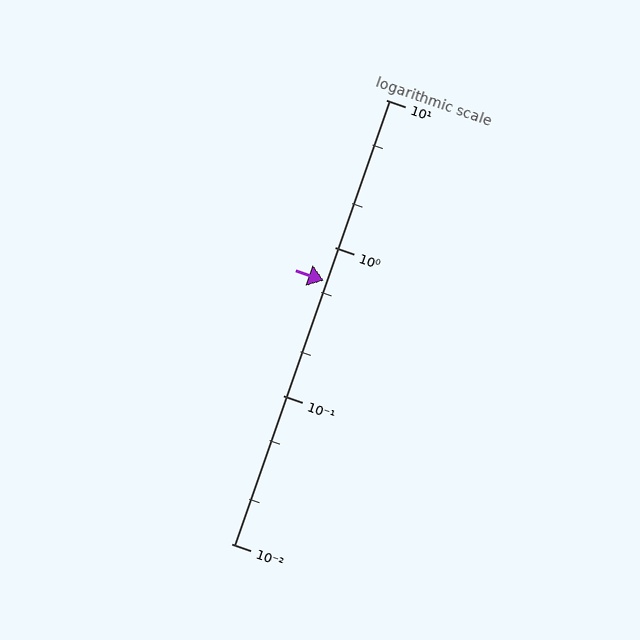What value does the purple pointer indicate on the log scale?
The pointer indicates approximately 0.6.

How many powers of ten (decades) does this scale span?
The scale spans 3 decades, from 0.01 to 10.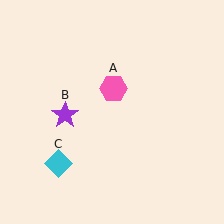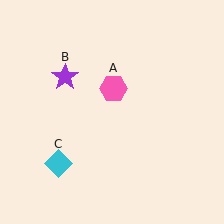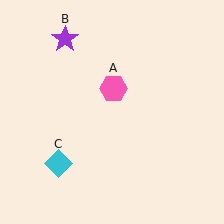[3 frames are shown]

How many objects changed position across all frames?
1 object changed position: purple star (object B).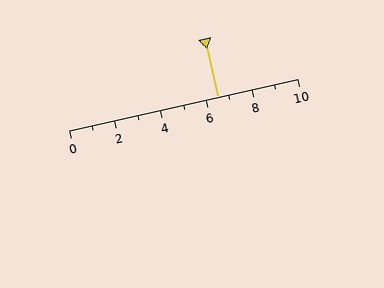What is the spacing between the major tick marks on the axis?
The major ticks are spaced 2 apart.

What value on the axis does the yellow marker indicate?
The marker indicates approximately 6.5.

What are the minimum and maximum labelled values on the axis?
The axis runs from 0 to 10.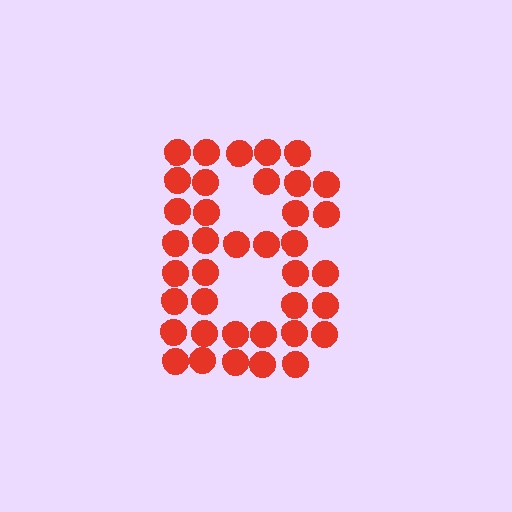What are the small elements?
The small elements are circles.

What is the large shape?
The large shape is the letter B.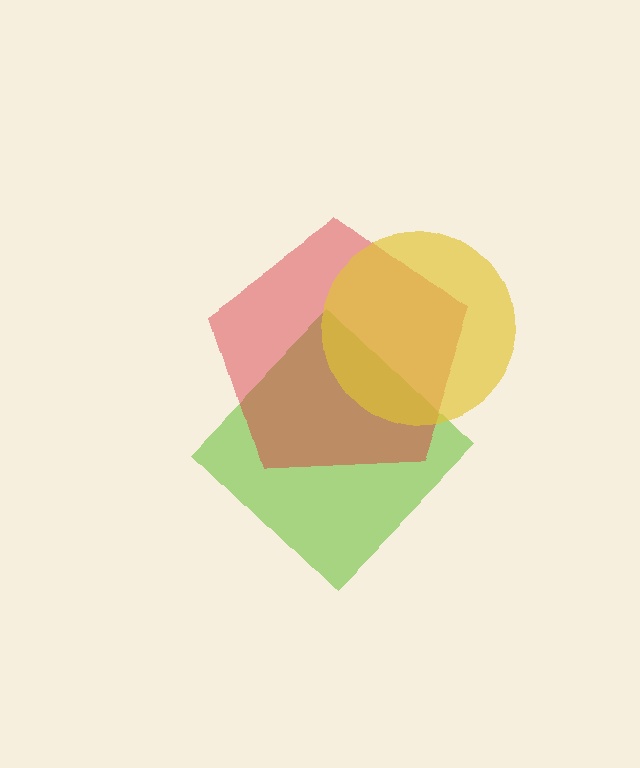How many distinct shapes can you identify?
There are 3 distinct shapes: a lime diamond, a red pentagon, a yellow circle.